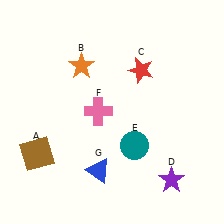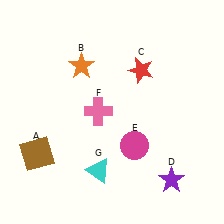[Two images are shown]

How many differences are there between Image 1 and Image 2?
There are 2 differences between the two images.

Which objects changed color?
E changed from teal to magenta. G changed from blue to cyan.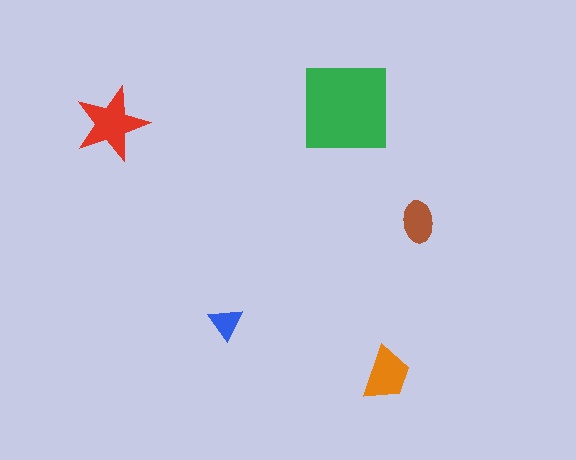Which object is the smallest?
The blue triangle.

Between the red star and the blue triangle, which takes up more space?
The red star.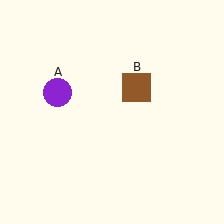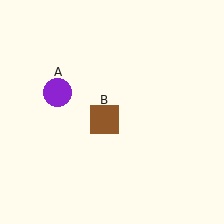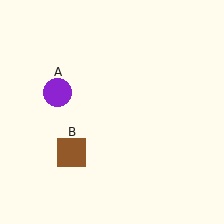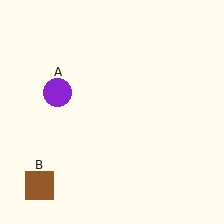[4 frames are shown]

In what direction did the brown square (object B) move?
The brown square (object B) moved down and to the left.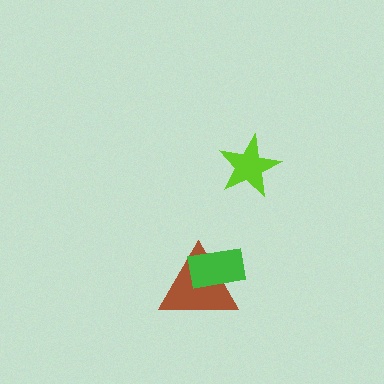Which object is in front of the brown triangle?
The green rectangle is in front of the brown triangle.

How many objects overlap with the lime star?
0 objects overlap with the lime star.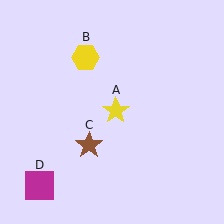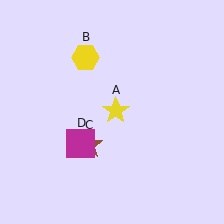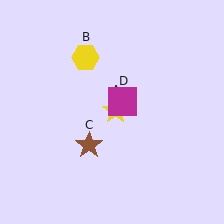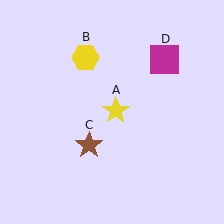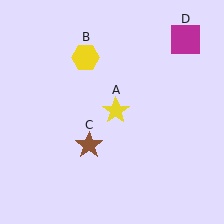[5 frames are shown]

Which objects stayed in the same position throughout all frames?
Yellow star (object A) and yellow hexagon (object B) and brown star (object C) remained stationary.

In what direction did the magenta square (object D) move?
The magenta square (object D) moved up and to the right.